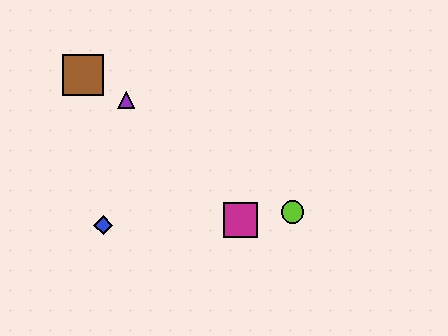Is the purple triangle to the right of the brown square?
Yes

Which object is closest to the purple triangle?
The brown square is closest to the purple triangle.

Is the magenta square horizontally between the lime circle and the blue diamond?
Yes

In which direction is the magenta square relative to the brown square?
The magenta square is to the right of the brown square.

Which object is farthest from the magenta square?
The brown square is farthest from the magenta square.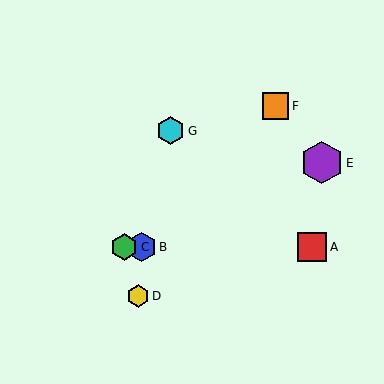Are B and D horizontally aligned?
No, B is at y≈247 and D is at y≈296.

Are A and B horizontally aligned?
Yes, both are at y≈247.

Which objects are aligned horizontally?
Objects A, B, C are aligned horizontally.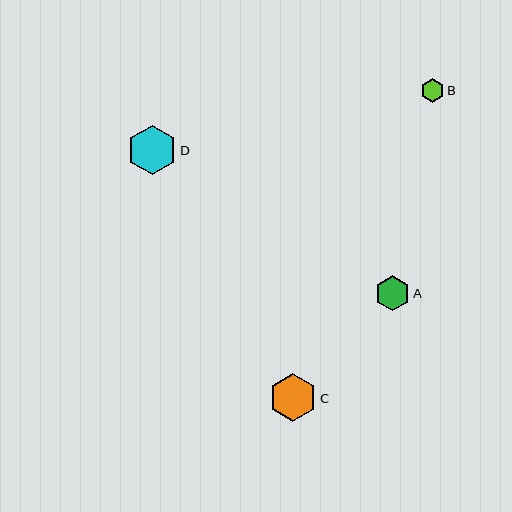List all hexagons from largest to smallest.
From largest to smallest: D, C, A, B.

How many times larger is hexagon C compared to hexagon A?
Hexagon C is approximately 1.4 times the size of hexagon A.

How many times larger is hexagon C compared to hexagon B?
Hexagon C is approximately 2.1 times the size of hexagon B.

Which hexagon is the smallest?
Hexagon B is the smallest with a size of approximately 23 pixels.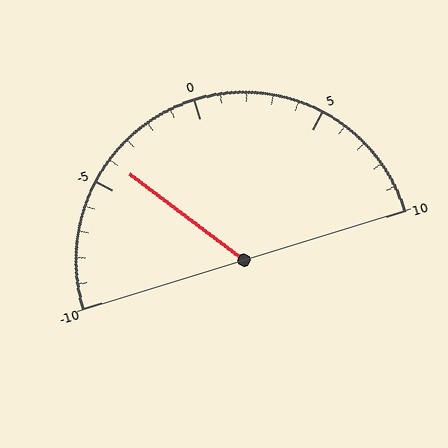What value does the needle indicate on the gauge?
The needle indicates approximately -4.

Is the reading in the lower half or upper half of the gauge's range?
The reading is in the lower half of the range (-10 to 10).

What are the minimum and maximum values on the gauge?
The gauge ranges from -10 to 10.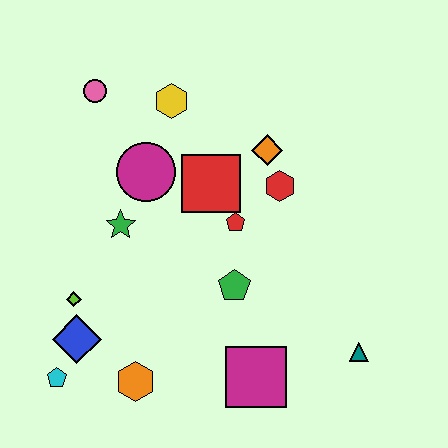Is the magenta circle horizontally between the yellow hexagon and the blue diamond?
Yes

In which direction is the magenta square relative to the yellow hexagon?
The magenta square is below the yellow hexagon.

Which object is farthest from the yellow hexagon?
The teal triangle is farthest from the yellow hexagon.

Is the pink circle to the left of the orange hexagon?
Yes